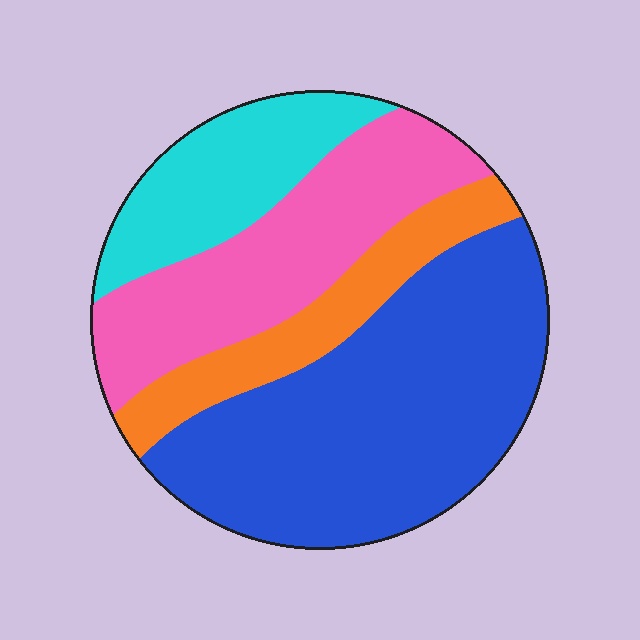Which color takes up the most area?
Blue, at roughly 45%.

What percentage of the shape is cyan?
Cyan covers 16% of the shape.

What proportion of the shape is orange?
Orange takes up less than a quarter of the shape.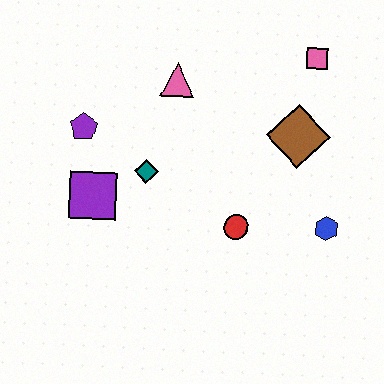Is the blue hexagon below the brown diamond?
Yes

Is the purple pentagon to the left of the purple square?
Yes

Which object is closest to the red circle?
The blue hexagon is closest to the red circle.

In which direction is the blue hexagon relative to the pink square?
The blue hexagon is below the pink square.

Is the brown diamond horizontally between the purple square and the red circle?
No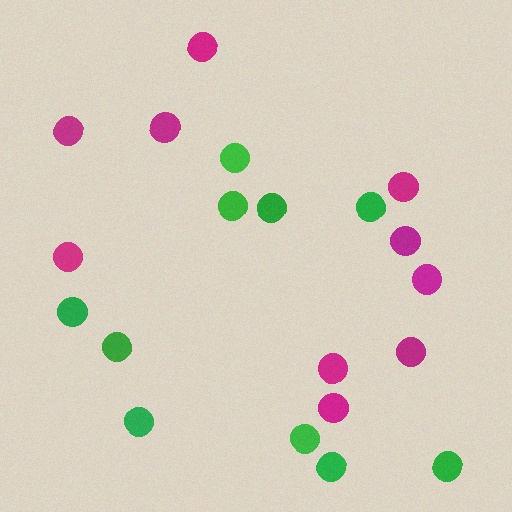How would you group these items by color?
There are 2 groups: one group of green circles (10) and one group of magenta circles (10).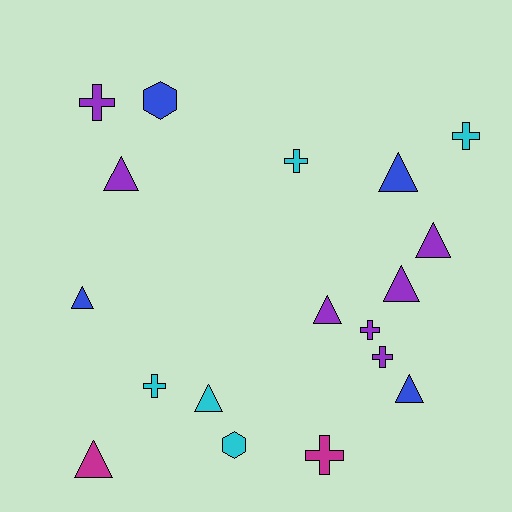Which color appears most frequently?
Purple, with 7 objects.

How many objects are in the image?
There are 18 objects.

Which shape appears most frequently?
Triangle, with 9 objects.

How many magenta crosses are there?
There is 1 magenta cross.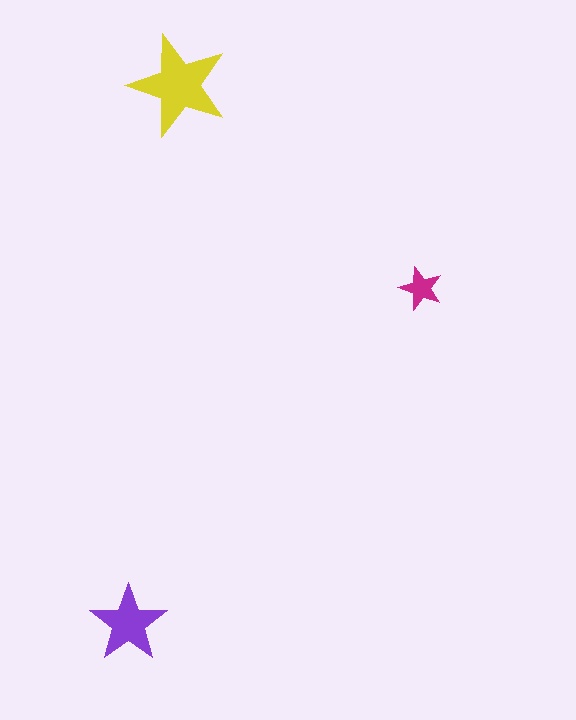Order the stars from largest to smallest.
the yellow one, the purple one, the magenta one.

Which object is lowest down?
The purple star is bottommost.